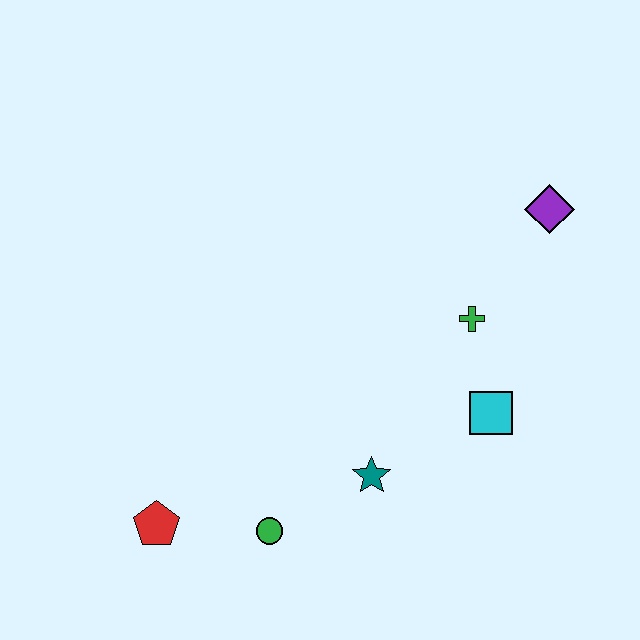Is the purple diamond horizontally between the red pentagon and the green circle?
No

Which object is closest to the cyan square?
The green cross is closest to the cyan square.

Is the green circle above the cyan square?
No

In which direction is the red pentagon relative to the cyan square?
The red pentagon is to the left of the cyan square.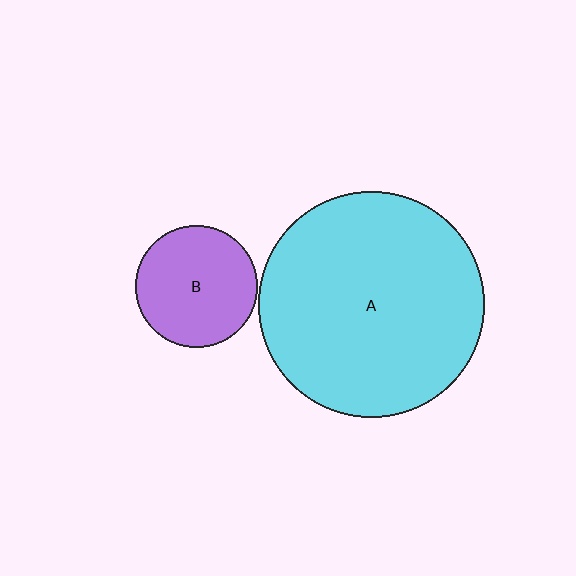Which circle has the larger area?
Circle A (cyan).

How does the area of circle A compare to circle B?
Approximately 3.5 times.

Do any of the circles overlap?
No, none of the circles overlap.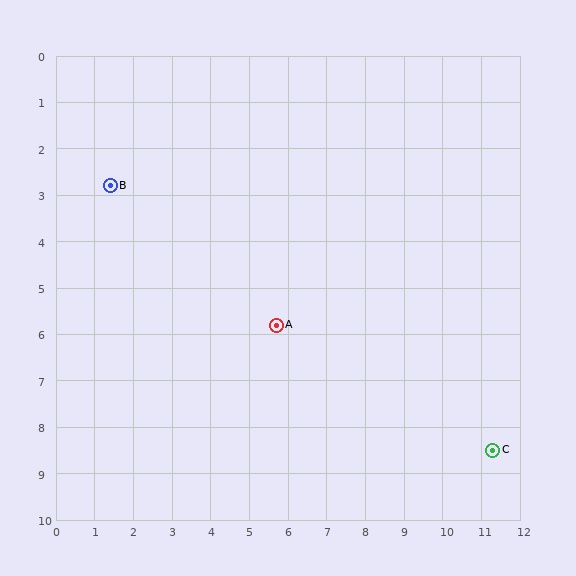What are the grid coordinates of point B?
Point B is at approximately (1.4, 2.8).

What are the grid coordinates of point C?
Point C is at approximately (11.3, 8.5).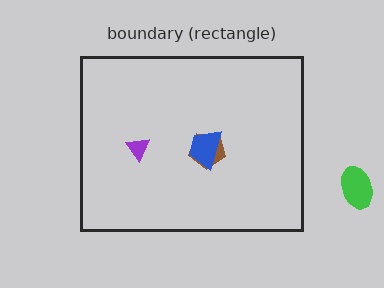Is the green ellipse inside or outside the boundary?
Outside.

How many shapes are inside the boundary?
3 inside, 1 outside.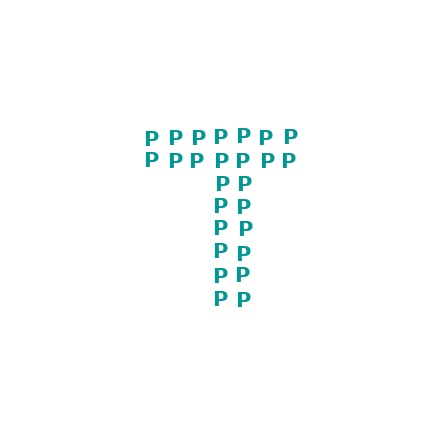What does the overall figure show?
The overall figure shows the letter T.